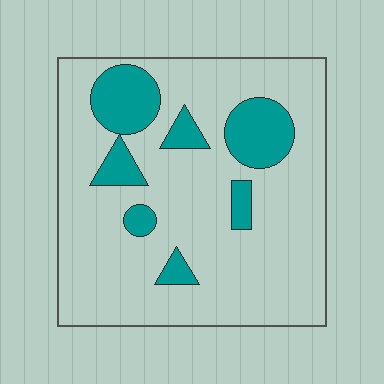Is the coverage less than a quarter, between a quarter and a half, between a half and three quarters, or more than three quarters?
Less than a quarter.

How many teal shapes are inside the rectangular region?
7.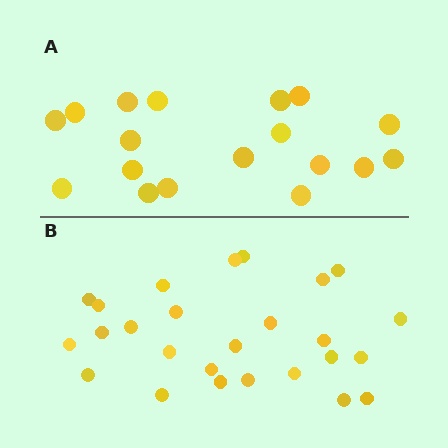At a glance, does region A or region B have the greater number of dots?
Region B (the bottom region) has more dots.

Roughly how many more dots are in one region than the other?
Region B has roughly 8 or so more dots than region A.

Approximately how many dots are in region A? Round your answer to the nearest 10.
About 20 dots. (The exact count is 18, which rounds to 20.)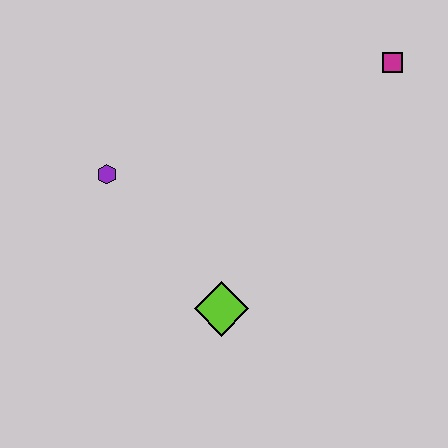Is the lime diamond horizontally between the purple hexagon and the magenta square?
Yes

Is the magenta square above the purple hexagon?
Yes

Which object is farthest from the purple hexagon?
The magenta square is farthest from the purple hexagon.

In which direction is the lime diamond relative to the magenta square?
The lime diamond is below the magenta square.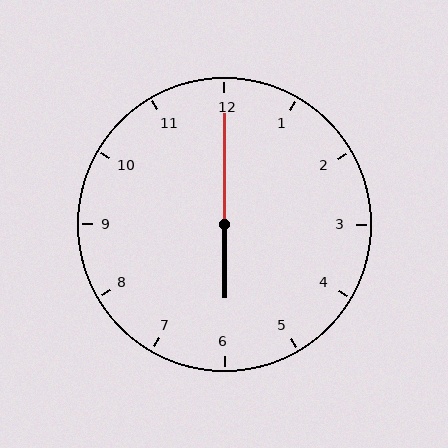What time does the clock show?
6:00.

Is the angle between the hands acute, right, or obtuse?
It is obtuse.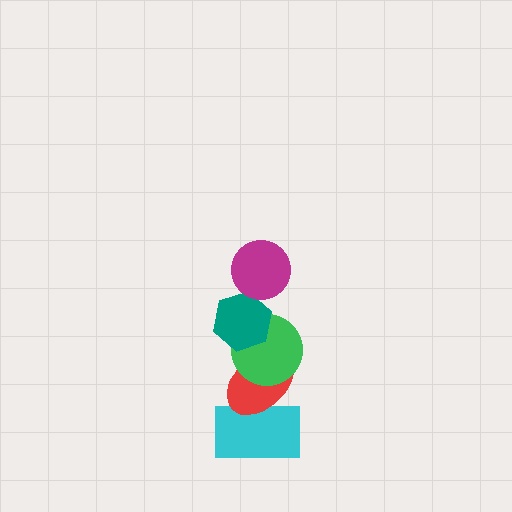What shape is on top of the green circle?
The teal hexagon is on top of the green circle.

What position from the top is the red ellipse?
The red ellipse is 4th from the top.